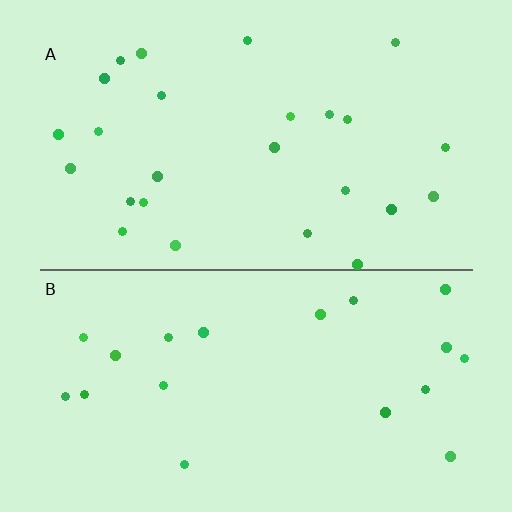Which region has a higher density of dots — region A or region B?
A (the top).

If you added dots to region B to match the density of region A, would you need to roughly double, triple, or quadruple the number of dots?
Approximately double.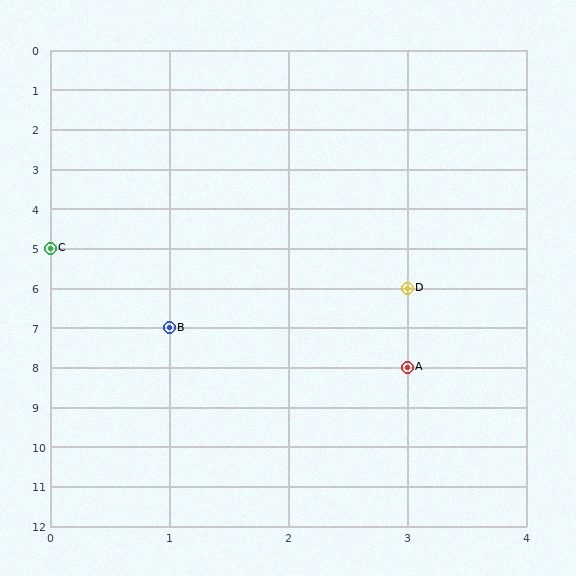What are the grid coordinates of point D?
Point D is at grid coordinates (3, 6).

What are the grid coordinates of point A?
Point A is at grid coordinates (3, 8).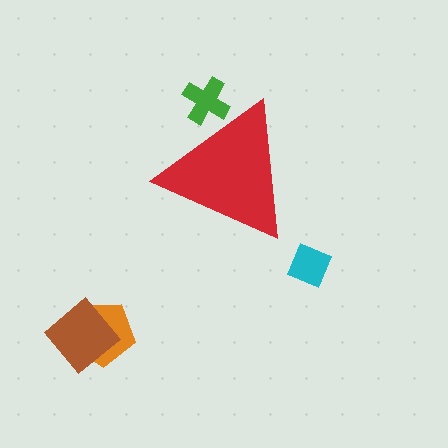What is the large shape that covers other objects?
A red triangle.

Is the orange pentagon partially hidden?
No, the orange pentagon is fully visible.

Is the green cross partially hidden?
Yes, the green cross is partially hidden behind the red triangle.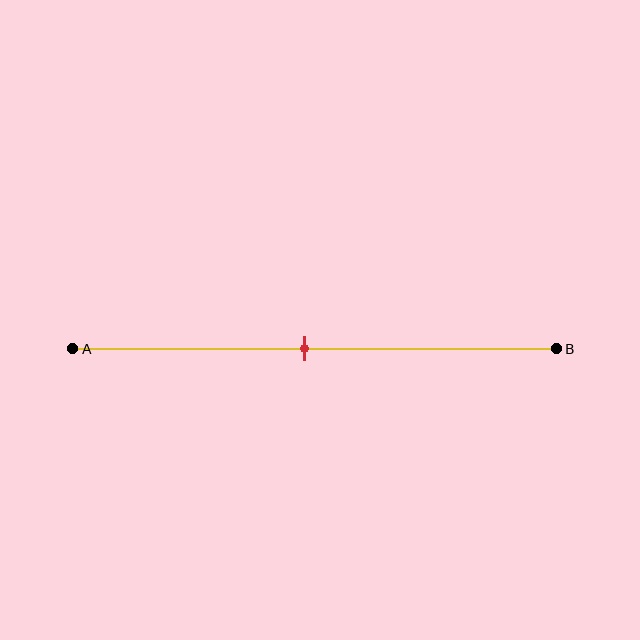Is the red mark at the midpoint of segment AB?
Yes, the mark is approximately at the midpoint.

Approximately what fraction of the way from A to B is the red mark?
The red mark is approximately 50% of the way from A to B.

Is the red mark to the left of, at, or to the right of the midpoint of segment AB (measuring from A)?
The red mark is approximately at the midpoint of segment AB.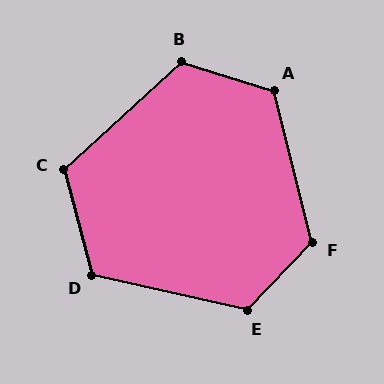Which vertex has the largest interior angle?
F, at approximately 122 degrees.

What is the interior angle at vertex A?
Approximately 121 degrees (obtuse).